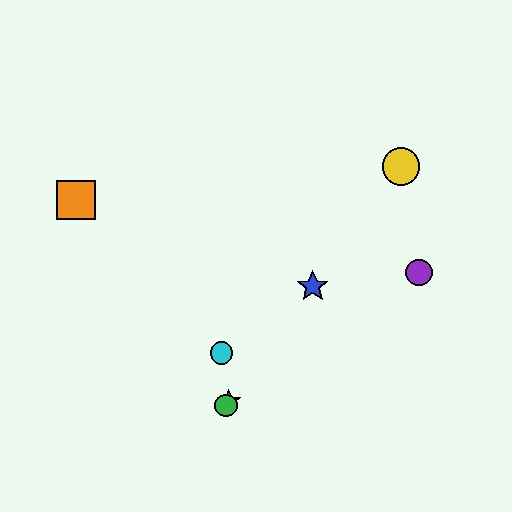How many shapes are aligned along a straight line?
4 shapes (the red star, the blue star, the green circle, the yellow circle) are aligned along a straight line.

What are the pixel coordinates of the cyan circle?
The cyan circle is at (222, 353).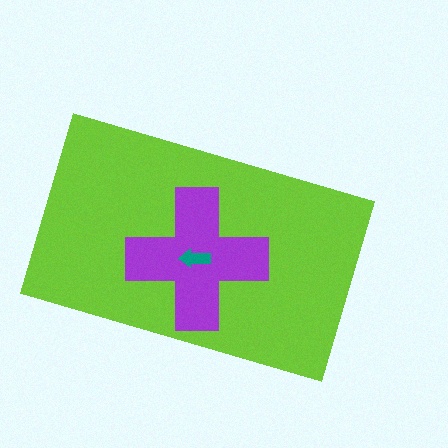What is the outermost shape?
The lime rectangle.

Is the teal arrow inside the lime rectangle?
Yes.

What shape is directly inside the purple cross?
The teal arrow.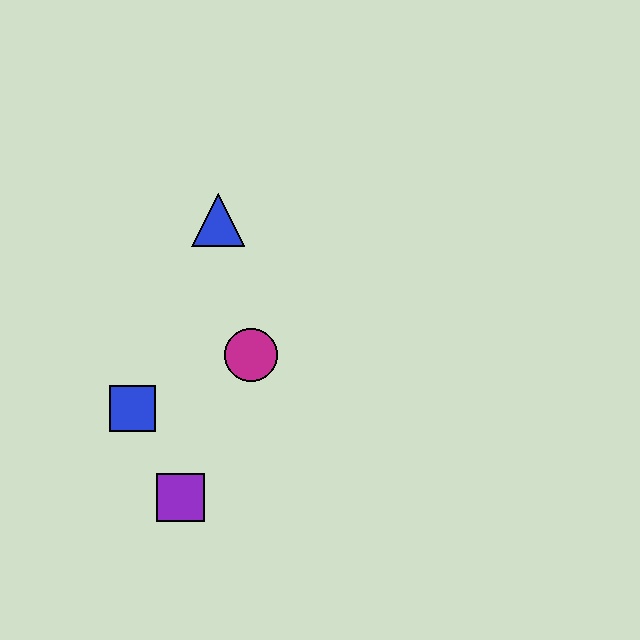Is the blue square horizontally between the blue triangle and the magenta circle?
No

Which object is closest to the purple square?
The blue square is closest to the purple square.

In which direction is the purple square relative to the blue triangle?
The purple square is below the blue triangle.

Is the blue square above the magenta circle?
No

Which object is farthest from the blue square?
The blue triangle is farthest from the blue square.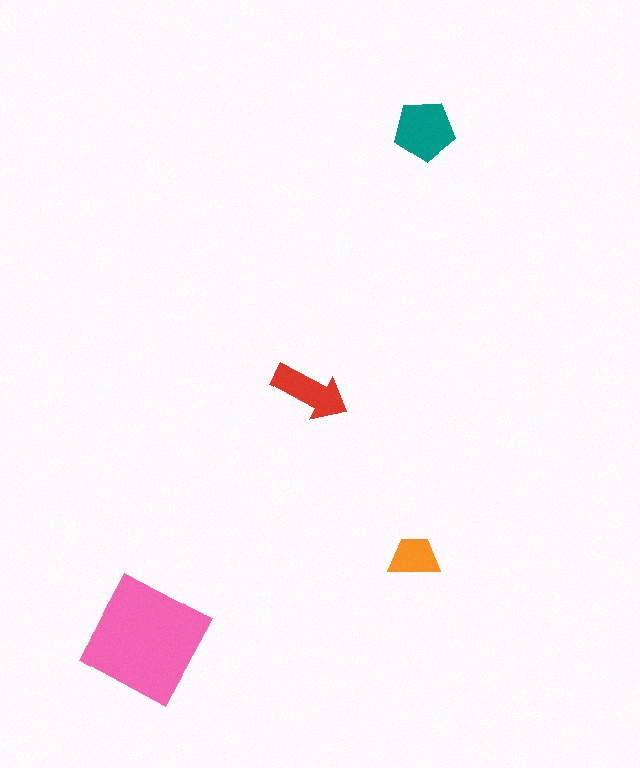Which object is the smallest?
The orange trapezoid.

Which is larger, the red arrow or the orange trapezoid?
The red arrow.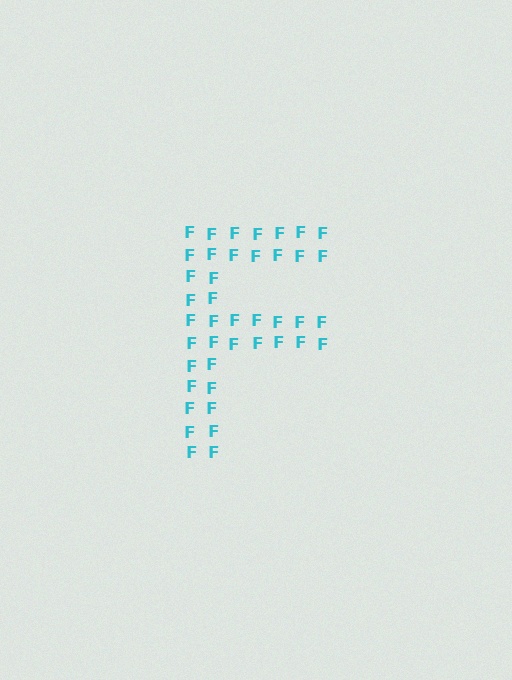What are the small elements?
The small elements are letter F's.